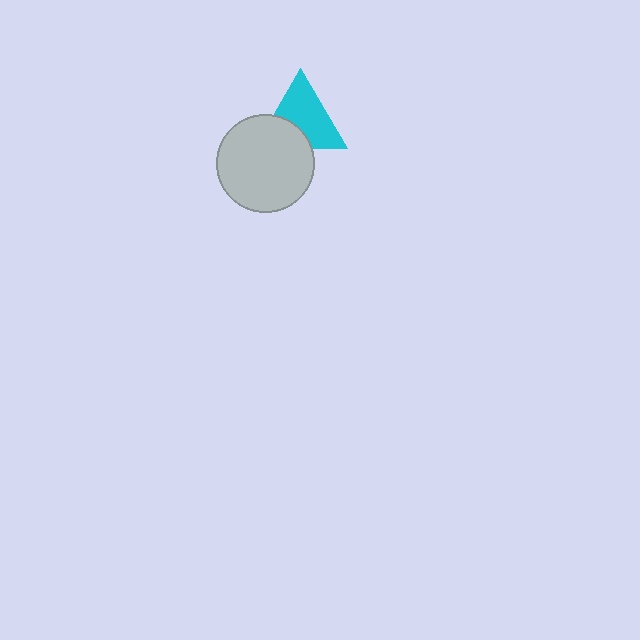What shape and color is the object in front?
The object in front is a light gray circle.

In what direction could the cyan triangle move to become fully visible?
The cyan triangle could move up. That would shift it out from behind the light gray circle entirely.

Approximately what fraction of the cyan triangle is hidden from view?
Roughly 33% of the cyan triangle is hidden behind the light gray circle.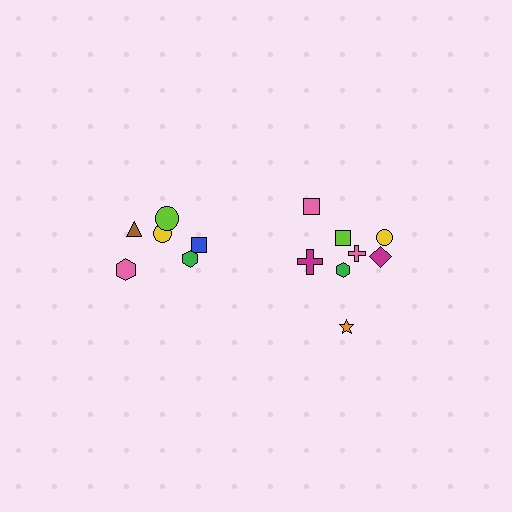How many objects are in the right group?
There are 8 objects.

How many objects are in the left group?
There are 6 objects.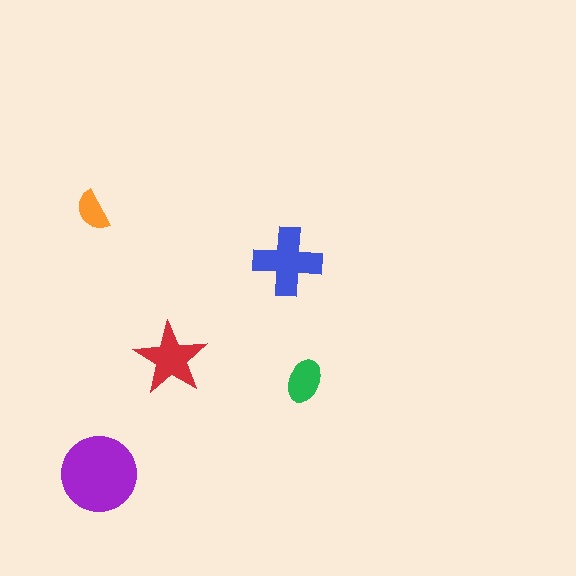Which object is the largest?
The purple circle.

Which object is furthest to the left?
The orange semicircle is leftmost.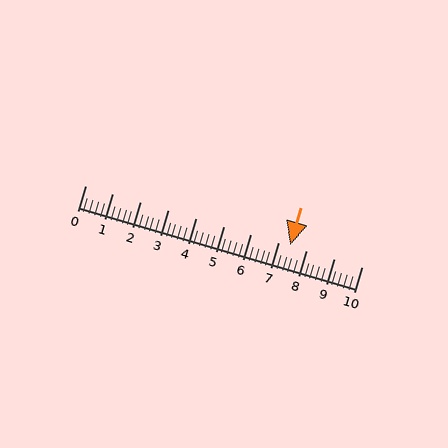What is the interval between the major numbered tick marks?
The major tick marks are spaced 1 units apart.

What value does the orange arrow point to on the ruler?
The orange arrow points to approximately 7.4.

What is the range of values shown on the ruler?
The ruler shows values from 0 to 10.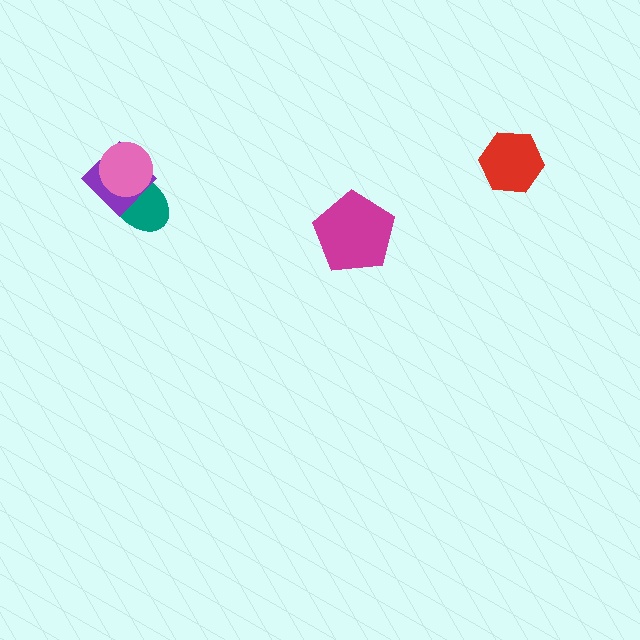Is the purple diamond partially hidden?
Yes, it is partially covered by another shape.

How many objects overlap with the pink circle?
2 objects overlap with the pink circle.